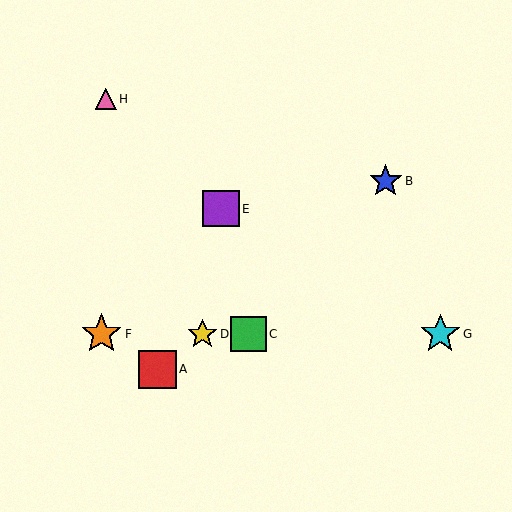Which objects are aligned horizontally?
Objects C, D, F, G are aligned horizontally.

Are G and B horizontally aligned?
No, G is at y≈334 and B is at y≈181.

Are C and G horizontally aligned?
Yes, both are at y≈334.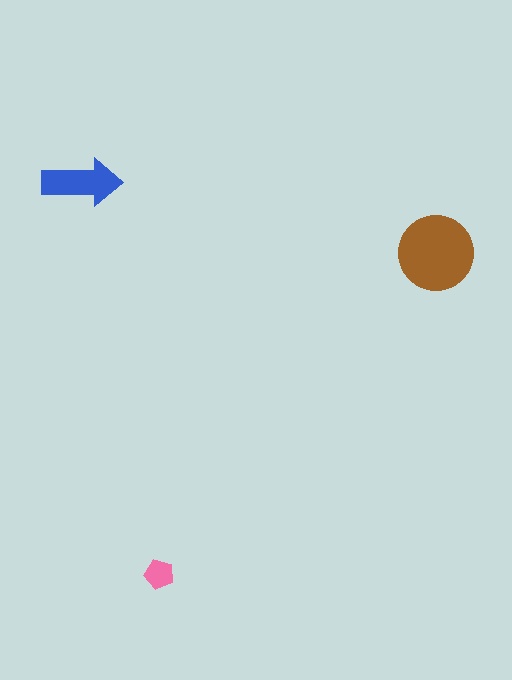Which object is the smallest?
The pink pentagon.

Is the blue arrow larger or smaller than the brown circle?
Smaller.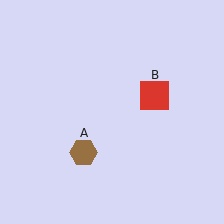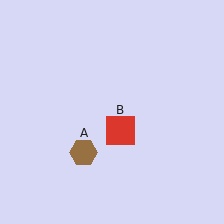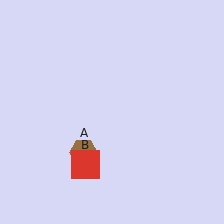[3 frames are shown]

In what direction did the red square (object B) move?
The red square (object B) moved down and to the left.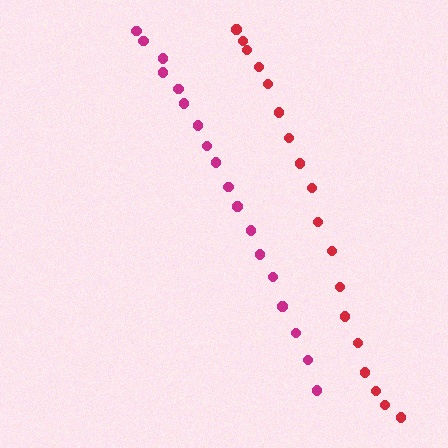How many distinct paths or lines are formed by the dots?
There are 2 distinct paths.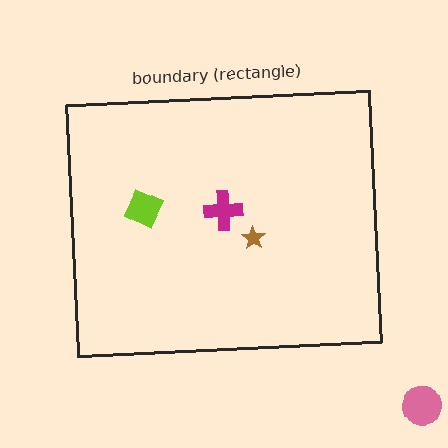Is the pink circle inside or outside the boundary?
Outside.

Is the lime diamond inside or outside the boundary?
Inside.